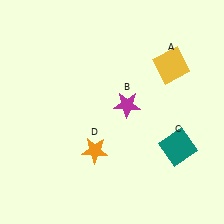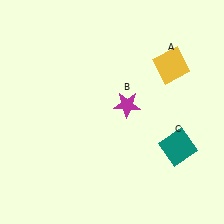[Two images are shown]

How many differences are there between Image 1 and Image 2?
There is 1 difference between the two images.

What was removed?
The orange star (D) was removed in Image 2.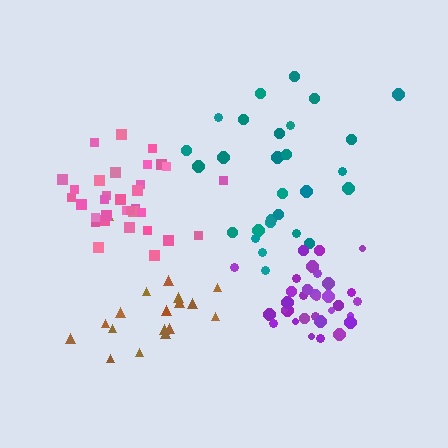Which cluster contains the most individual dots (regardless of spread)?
Pink (34).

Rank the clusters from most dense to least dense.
purple, pink, brown, teal.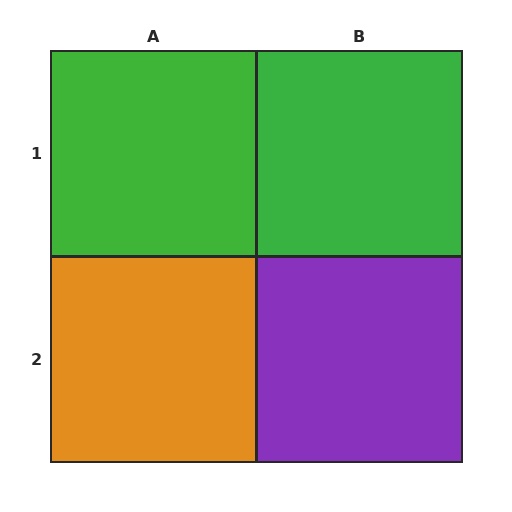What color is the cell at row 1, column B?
Green.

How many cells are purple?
1 cell is purple.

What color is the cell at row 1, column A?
Green.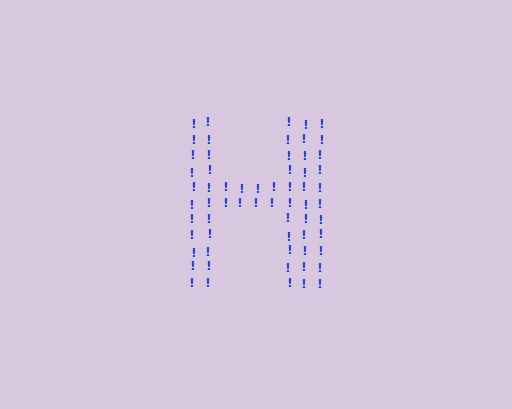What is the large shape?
The large shape is the letter H.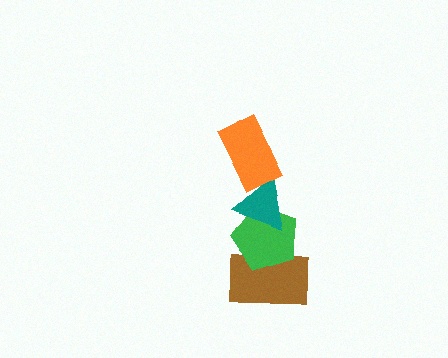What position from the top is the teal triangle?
The teal triangle is 2nd from the top.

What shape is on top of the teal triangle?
The orange rectangle is on top of the teal triangle.